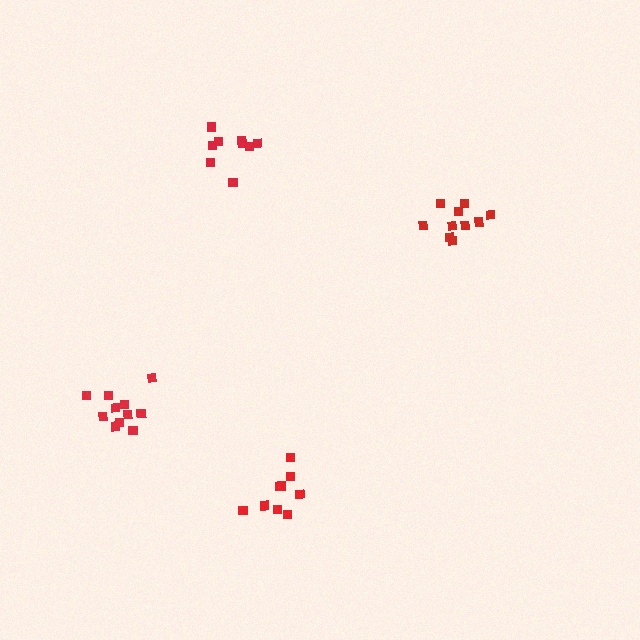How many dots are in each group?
Group 1: 11 dots, Group 2: 9 dots, Group 3: 9 dots, Group 4: 10 dots (39 total).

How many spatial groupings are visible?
There are 4 spatial groupings.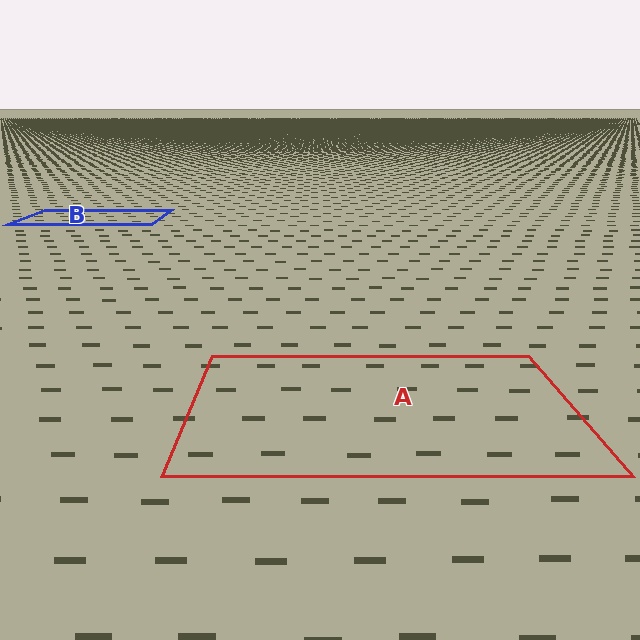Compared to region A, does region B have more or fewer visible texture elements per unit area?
Region B has more texture elements per unit area — they are packed more densely because it is farther away.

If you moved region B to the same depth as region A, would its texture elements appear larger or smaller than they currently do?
They would appear larger. At a closer depth, the same texture elements are projected at a bigger on-screen size.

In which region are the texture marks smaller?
The texture marks are smaller in region B, because it is farther away.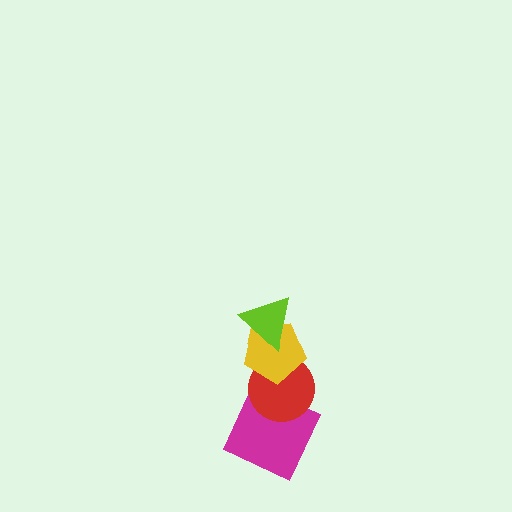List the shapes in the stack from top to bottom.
From top to bottom: the lime triangle, the yellow pentagon, the red circle, the magenta square.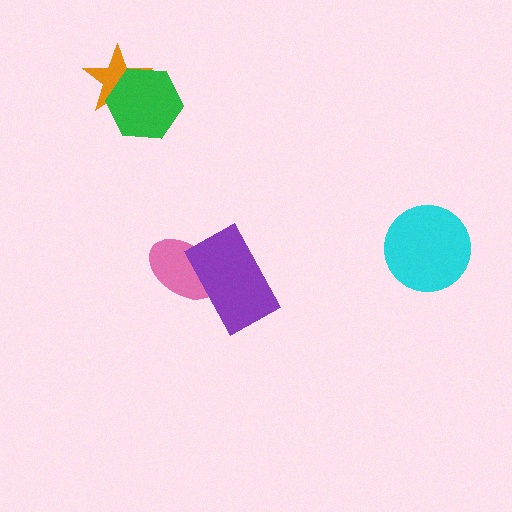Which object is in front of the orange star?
The green hexagon is in front of the orange star.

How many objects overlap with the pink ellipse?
1 object overlaps with the pink ellipse.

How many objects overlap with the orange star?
1 object overlaps with the orange star.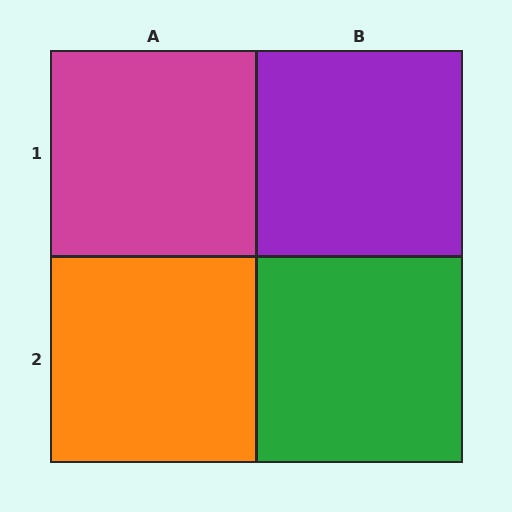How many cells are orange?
1 cell is orange.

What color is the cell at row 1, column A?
Magenta.